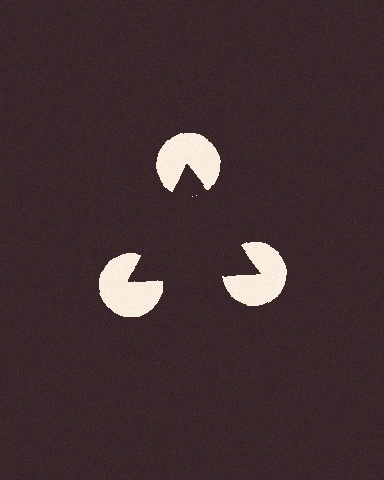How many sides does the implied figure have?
3 sides.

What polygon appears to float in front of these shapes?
An illusory triangle — its edges are inferred from the aligned wedge cuts in the pac-man discs, not physically drawn.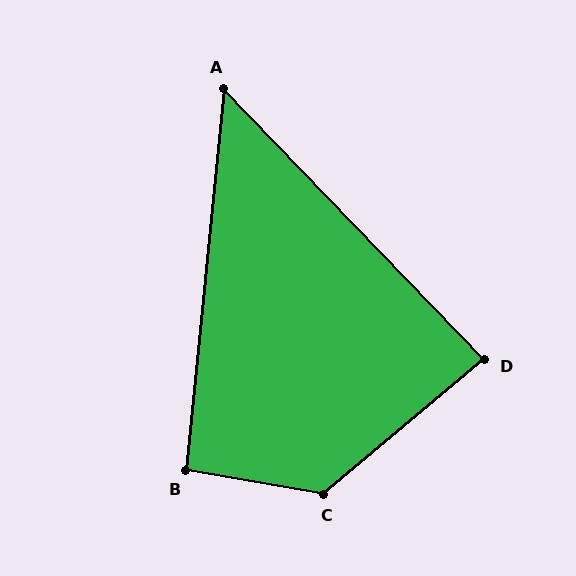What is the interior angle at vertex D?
Approximately 86 degrees (approximately right).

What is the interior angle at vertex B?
Approximately 94 degrees (approximately right).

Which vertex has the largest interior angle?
C, at approximately 130 degrees.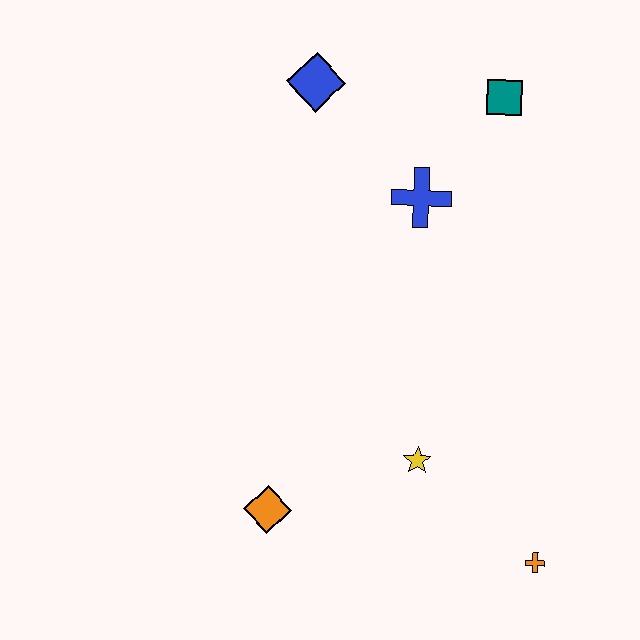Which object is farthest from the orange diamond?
The teal square is farthest from the orange diamond.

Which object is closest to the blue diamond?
The blue cross is closest to the blue diamond.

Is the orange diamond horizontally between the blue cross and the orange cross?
No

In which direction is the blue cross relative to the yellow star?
The blue cross is above the yellow star.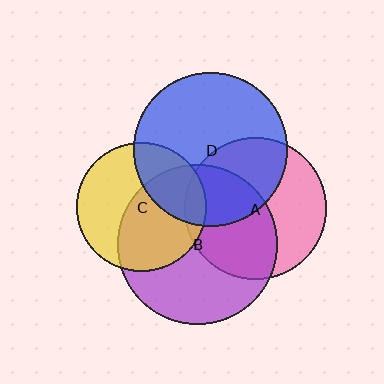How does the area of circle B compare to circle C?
Approximately 1.5 times.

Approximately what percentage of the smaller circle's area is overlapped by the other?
Approximately 50%.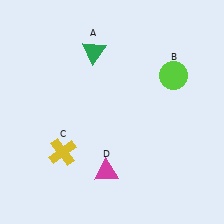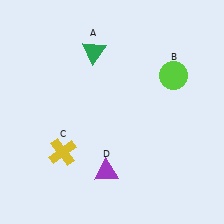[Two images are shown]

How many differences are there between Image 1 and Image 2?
There is 1 difference between the two images.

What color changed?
The triangle (D) changed from magenta in Image 1 to purple in Image 2.